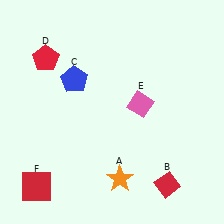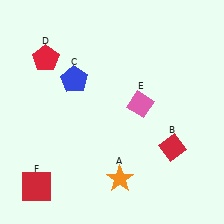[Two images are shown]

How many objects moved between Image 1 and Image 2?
1 object moved between the two images.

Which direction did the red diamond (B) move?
The red diamond (B) moved up.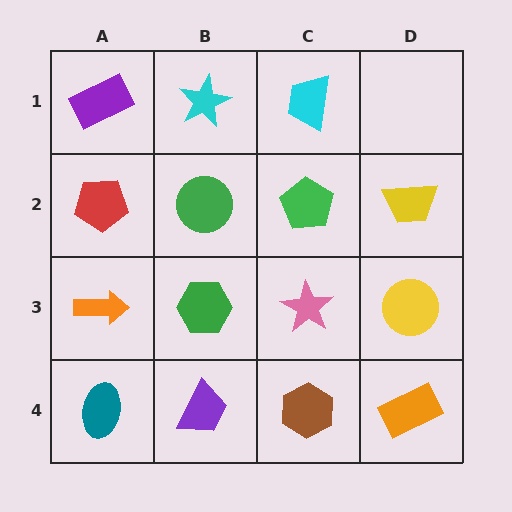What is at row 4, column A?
A teal ellipse.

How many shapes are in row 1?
3 shapes.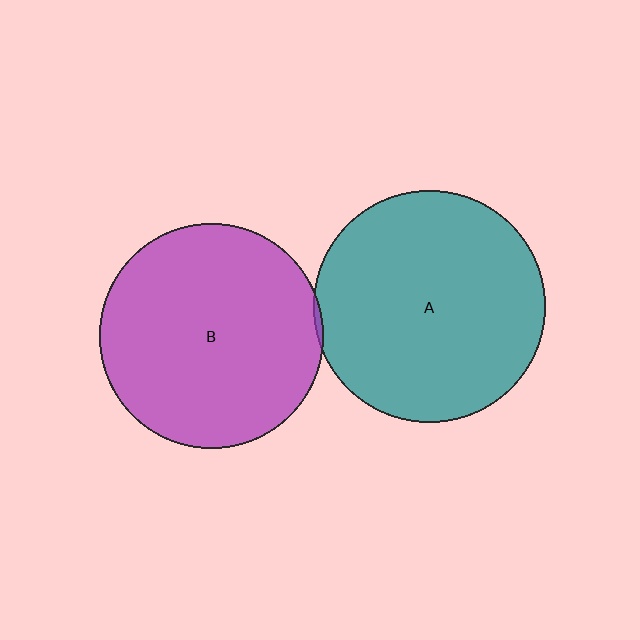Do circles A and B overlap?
Yes.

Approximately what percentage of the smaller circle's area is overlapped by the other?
Approximately 5%.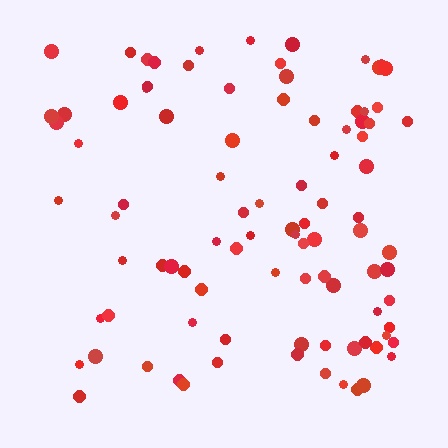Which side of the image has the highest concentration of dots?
The right.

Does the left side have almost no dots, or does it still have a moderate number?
Still a moderate number, just noticeably fewer than the right.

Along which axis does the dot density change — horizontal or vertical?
Horizontal.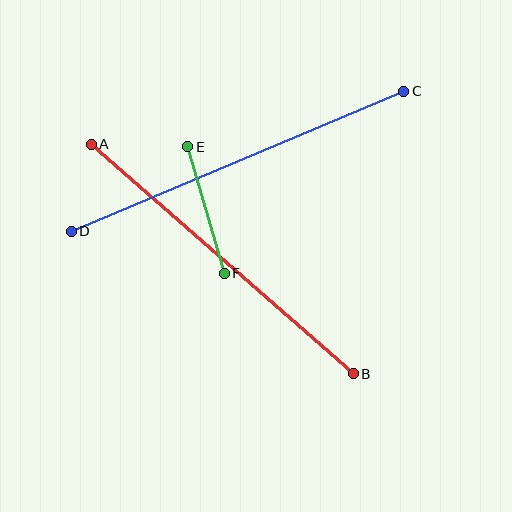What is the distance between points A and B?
The distance is approximately 348 pixels.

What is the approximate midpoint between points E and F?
The midpoint is at approximately (206, 210) pixels.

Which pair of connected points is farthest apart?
Points C and D are farthest apart.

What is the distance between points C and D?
The distance is approximately 361 pixels.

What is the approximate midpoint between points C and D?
The midpoint is at approximately (237, 161) pixels.